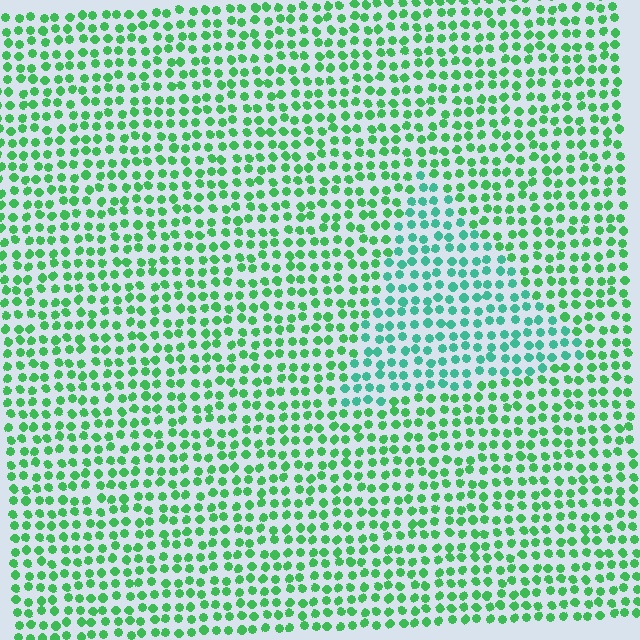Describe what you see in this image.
The image is filled with small green elements in a uniform arrangement. A triangle-shaped region is visible where the elements are tinted to a slightly different hue, forming a subtle color boundary.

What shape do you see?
I see a triangle.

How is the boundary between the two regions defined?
The boundary is defined purely by a slight shift in hue (about 31 degrees). Spacing, size, and orientation are identical on both sides.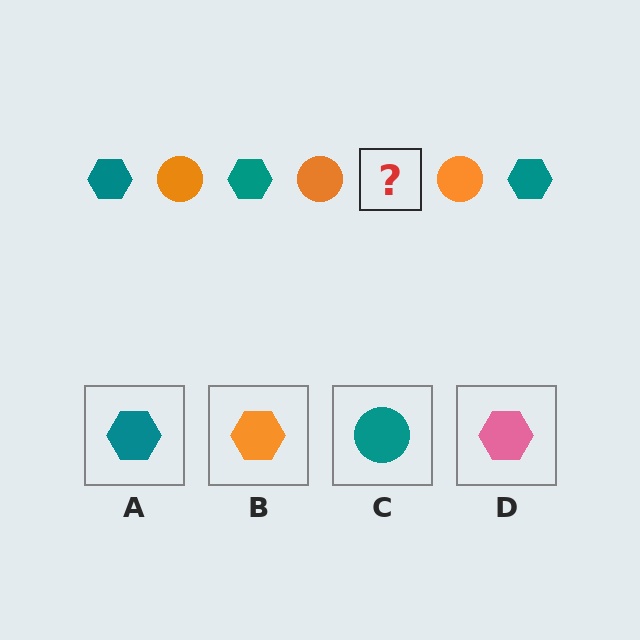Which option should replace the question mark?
Option A.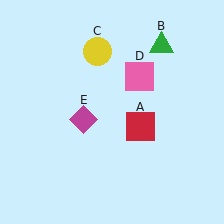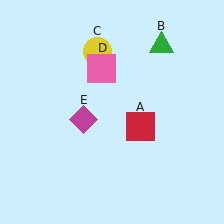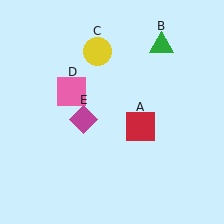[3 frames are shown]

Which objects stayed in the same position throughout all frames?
Red square (object A) and green triangle (object B) and yellow circle (object C) and magenta diamond (object E) remained stationary.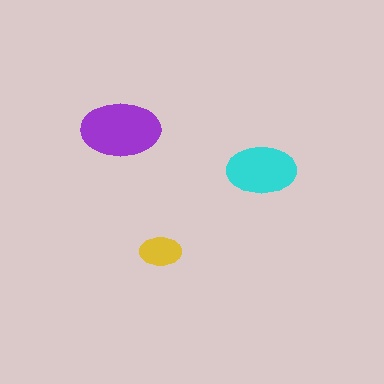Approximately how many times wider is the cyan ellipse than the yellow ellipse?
About 1.5 times wider.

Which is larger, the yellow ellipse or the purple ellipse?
The purple one.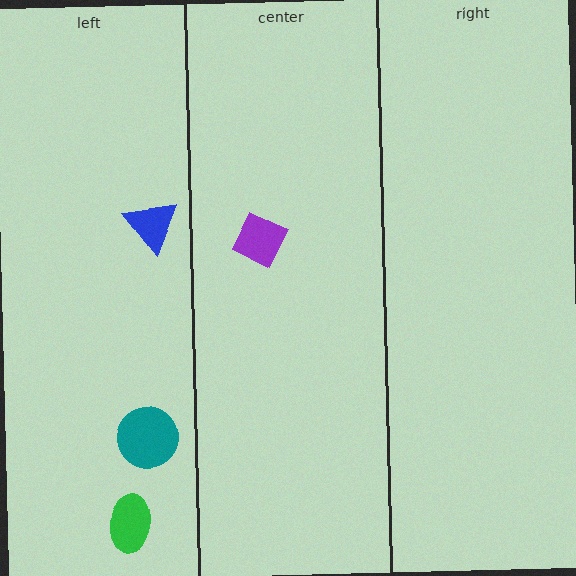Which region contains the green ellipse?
The left region.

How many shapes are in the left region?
3.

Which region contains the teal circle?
The left region.